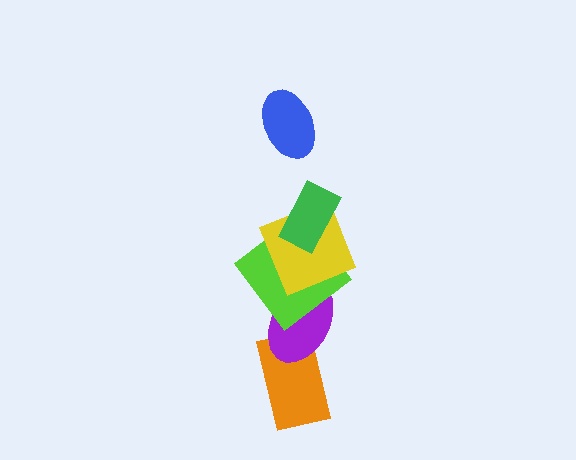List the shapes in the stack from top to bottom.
From top to bottom: the blue ellipse, the green rectangle, the yellow square, the lime diamond, the purple ellipse, the orange rectangle.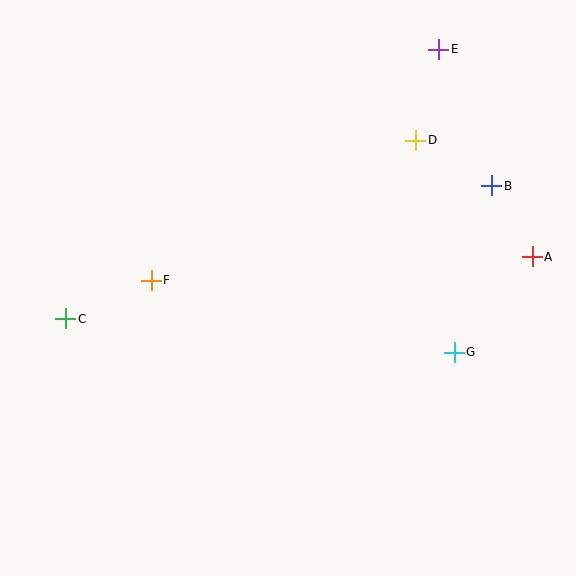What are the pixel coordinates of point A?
Point A is at (532, 257).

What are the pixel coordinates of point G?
Point G is at (454, 352).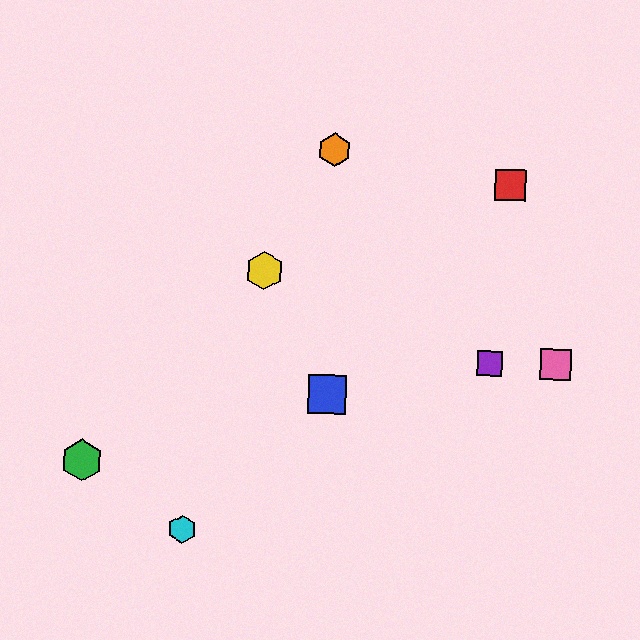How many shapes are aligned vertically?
2 shapes (the blue square, the orange hexagon) are aligned vertically.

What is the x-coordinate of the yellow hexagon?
The yellow hexagon is at x≈264.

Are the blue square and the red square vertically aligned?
No, the blue square is at x≈327 and the red square is at x≈510.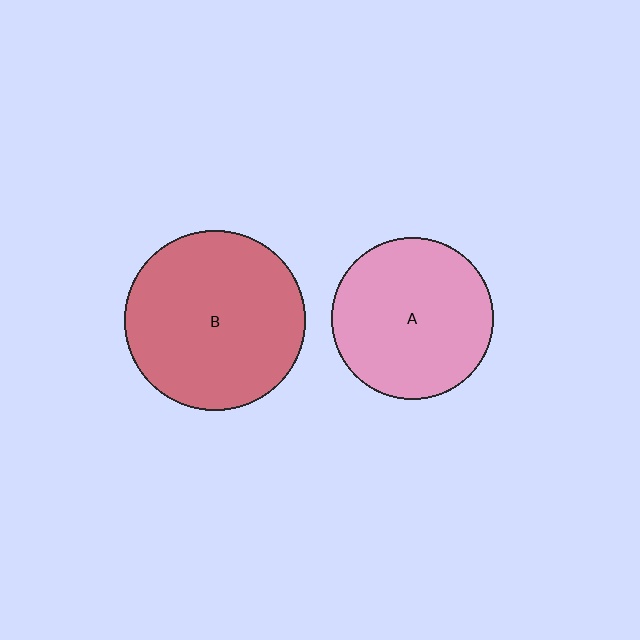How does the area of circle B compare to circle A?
Approximately 1.2 times.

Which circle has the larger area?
Circle B (red).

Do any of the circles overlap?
No, none of the circles overlap.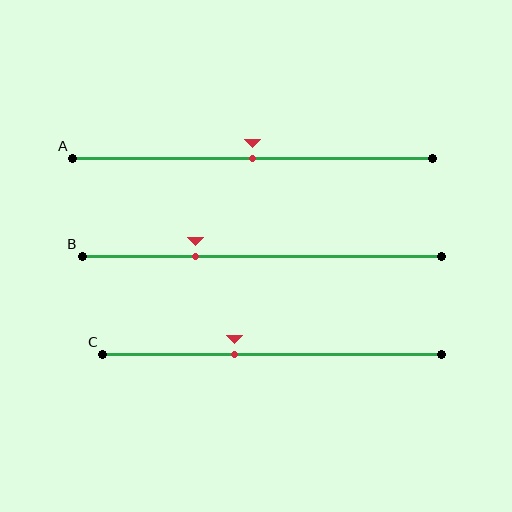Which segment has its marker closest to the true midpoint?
Segment A has its marker closest to the true midpoint.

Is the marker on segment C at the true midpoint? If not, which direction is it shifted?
No, the marker on segment C is shifted to the left by about 11% of the segment length.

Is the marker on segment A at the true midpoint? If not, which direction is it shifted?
Yes, the marker on segment A is at the true midpoint.